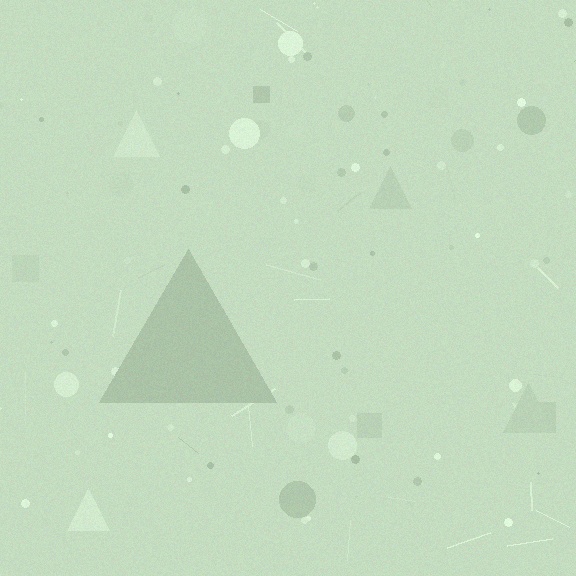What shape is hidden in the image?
A triangle is hidden in the image.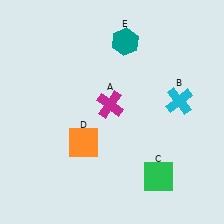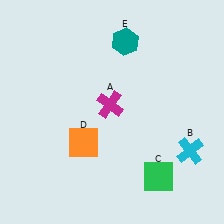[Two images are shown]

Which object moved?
The cyan cross (B) moved down.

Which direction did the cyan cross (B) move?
The cyan cross (B) moved down.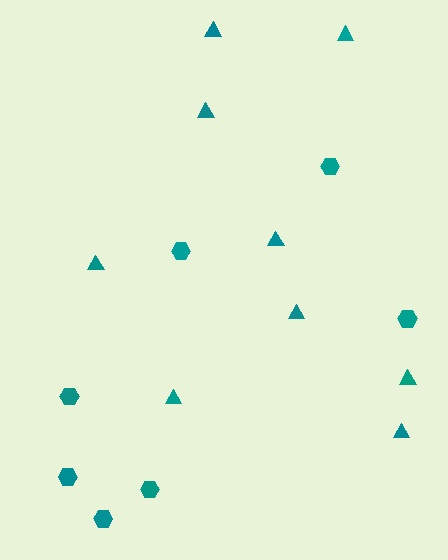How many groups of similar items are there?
There are 2 groups: one group of hexagons (7) and one group of triangles (9).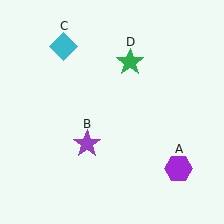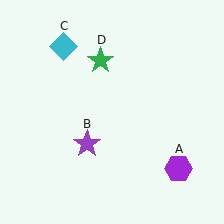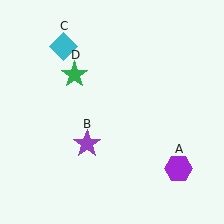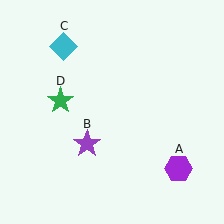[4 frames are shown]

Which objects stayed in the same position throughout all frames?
Purple hexagon (object A) and purple star (object B) and cyan diamond (object C) remained stationary.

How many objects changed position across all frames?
1 object changed position: green star (object D).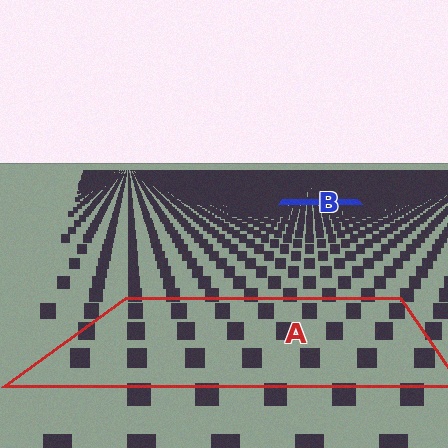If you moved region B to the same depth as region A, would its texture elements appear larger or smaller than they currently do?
They would appear larger. At a closer depth, the same texture elements are projected at a bigger on-screen size.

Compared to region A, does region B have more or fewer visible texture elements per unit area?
Region B has more texture elements per unit area — they are packed more densely because it is farther away.